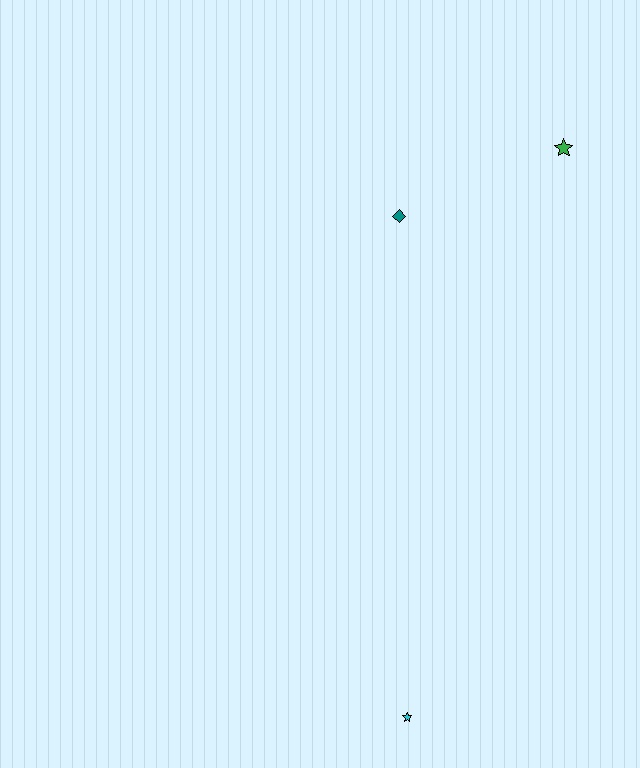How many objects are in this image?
There are 3 objects.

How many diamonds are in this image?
There is 1 diamond.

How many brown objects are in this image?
There are no brown objects.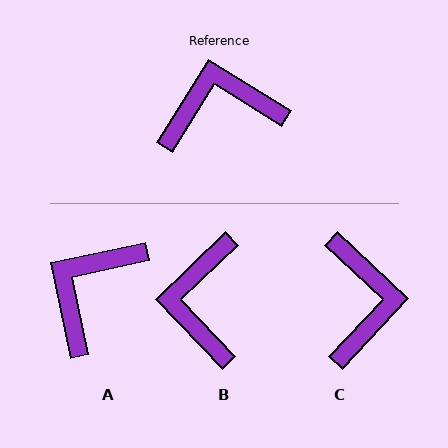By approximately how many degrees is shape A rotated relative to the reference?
Approximately 44 degrees counter-clockwise.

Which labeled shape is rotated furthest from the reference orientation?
C, about 101 degrees away.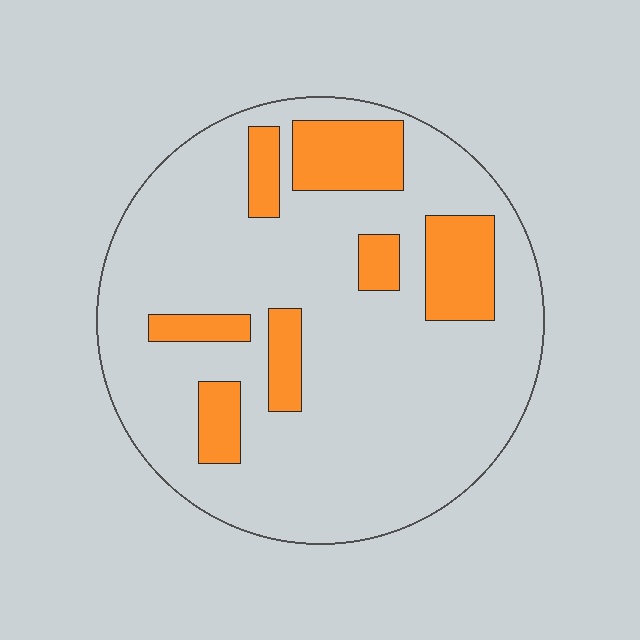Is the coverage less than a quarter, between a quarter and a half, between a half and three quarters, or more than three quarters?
Less than a quarter.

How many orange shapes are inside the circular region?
7.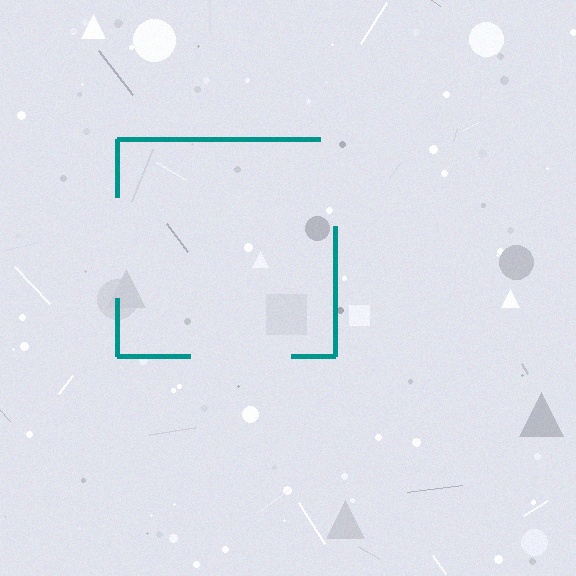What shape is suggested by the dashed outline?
The dashed outline suggests a square.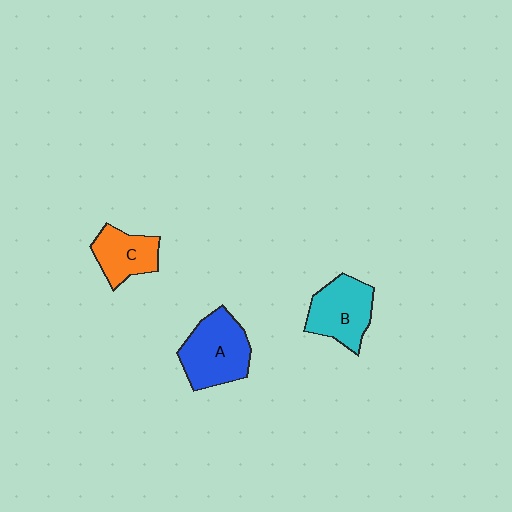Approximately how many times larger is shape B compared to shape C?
Approximately 1.3 times.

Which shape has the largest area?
Shape A (blue).